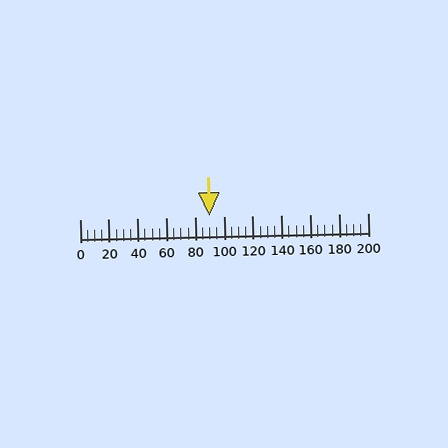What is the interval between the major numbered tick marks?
The major tick marks are spaced 20 units apart.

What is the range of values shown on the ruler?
The ruler shows values from 0 to 200.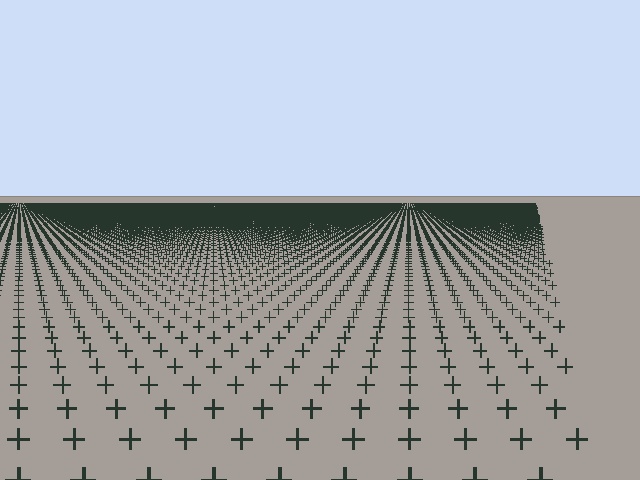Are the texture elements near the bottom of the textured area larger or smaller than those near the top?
Larger. Near the bottom, elements are closer to the viewer and appear at a bigger on-screen size.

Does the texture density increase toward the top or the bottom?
Density increases toward the top.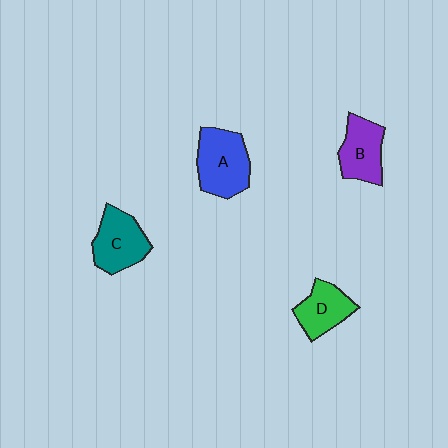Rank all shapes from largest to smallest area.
From largest to smallest: A (blue), C (teal), B (purple), D (green).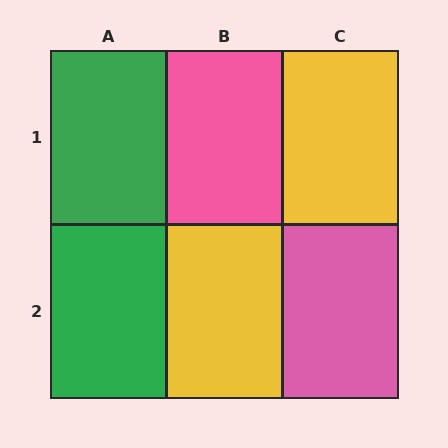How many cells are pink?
2 cells are pink.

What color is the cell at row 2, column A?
Green.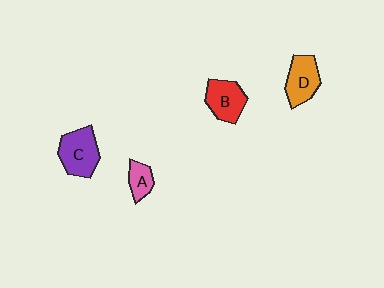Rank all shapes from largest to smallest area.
From largest to smallest: C (purple), B (red), D (orange), A (pink).